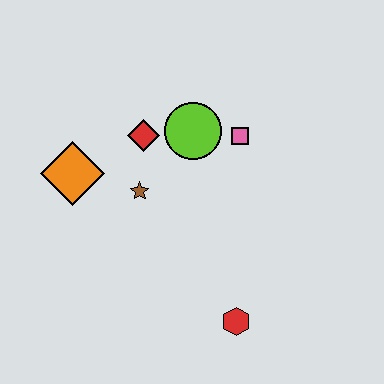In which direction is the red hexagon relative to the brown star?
The red hexagon is below the brown star.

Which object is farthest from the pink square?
The red hexagon is farthest from the pink square.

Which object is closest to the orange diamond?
The brown star is closest to the orange diamond.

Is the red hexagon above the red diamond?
No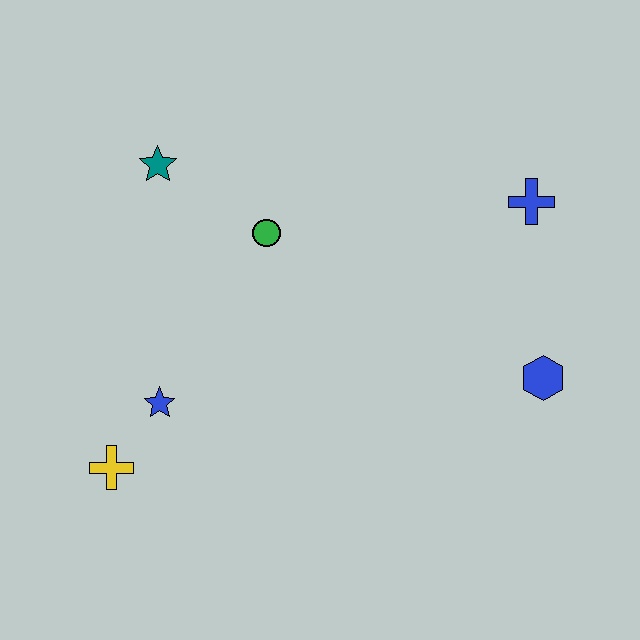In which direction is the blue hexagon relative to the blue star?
The blue hexagon is to the right of the blue star.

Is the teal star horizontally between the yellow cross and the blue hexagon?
Yes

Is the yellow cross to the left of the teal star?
Yes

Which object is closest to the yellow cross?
The blue star is closest to the yellow cross.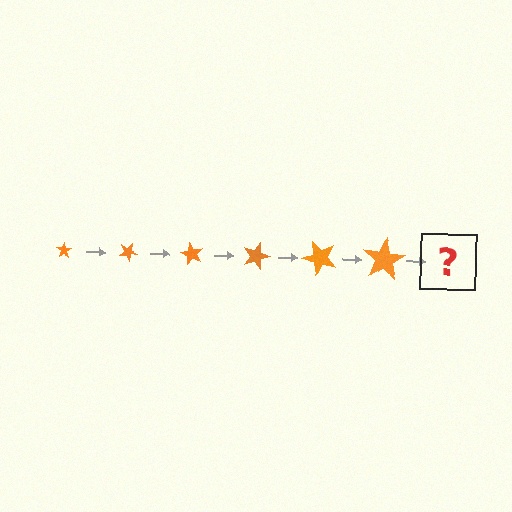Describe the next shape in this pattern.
It should be a star, larger than the previous one and rotated 180 degrees from the start.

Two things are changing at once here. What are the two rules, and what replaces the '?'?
The two rules are that the star grows larger each step and it rotates 30 degrees each step. The '?' should be a star, larger than the previous one and rotated 180 degrees from the start.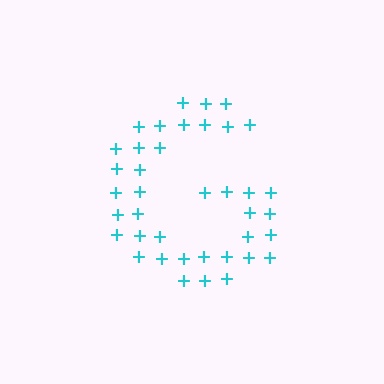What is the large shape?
The large shape is the letter G.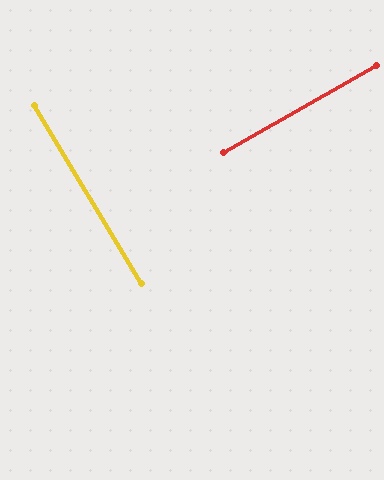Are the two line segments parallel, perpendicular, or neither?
Perpendicular — they meet at approximately 89°.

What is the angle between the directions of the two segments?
Approximately 89 degrees.